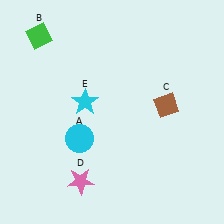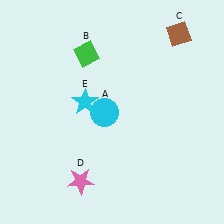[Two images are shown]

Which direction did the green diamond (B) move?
The green diamond (B) moved right.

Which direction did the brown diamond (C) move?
The brown diamond (C) moved up.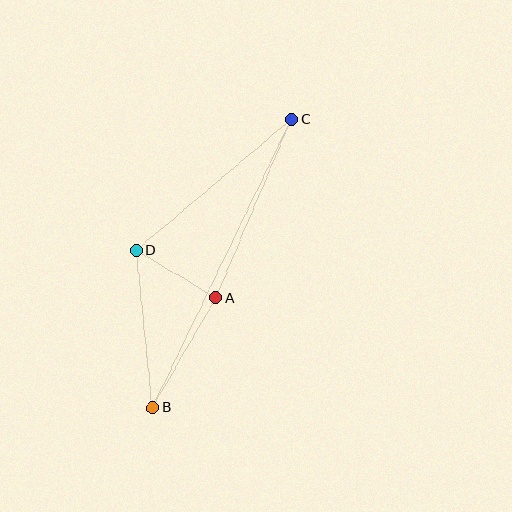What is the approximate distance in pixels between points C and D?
The distance between C and D is approximately 203 pixels.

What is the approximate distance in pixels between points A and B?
The distance between A and B is approximately 127 pixels.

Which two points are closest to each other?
Points A and D are closest to each other.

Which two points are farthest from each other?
Points B and C are farthest from each other.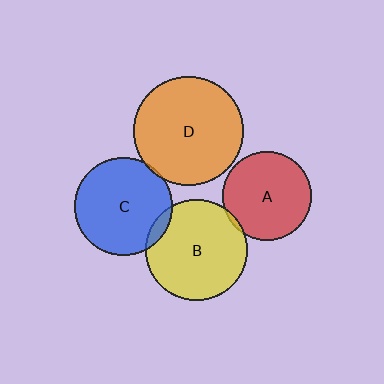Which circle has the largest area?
Circle D (orange).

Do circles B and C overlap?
Yes.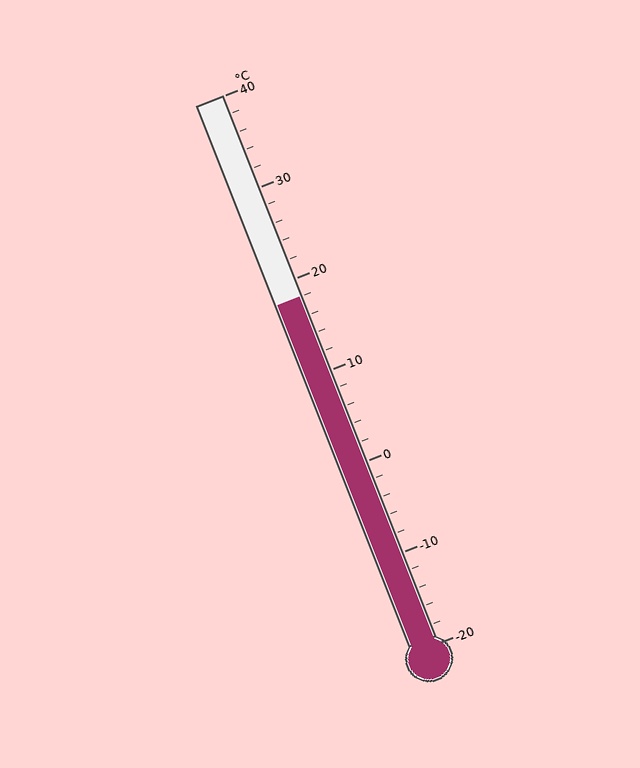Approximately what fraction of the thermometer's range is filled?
The thermometer is filled to approximately 65% of its range.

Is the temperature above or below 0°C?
The temperature is above 0°C.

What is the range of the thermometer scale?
The thermometer scale ranges from -20°C to 40°C.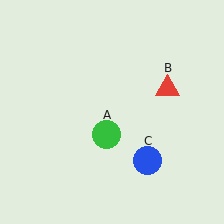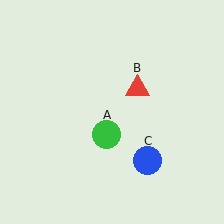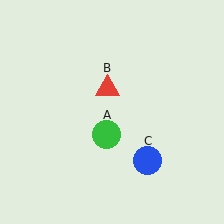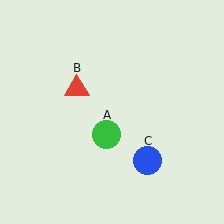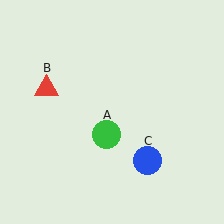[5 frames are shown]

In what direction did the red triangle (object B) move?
The red triangle (object B) moved left.